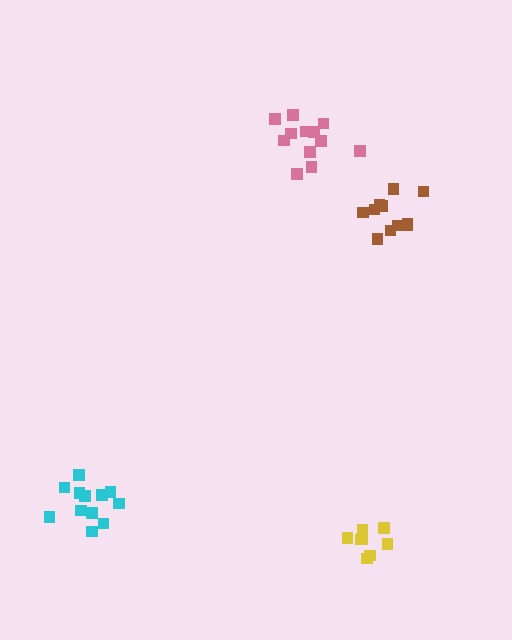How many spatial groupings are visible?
There are 4 spatial groupings.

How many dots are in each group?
Group 1: 12 dots, Group 2: 12 dots, Group 3: 8 dots, Group 4: 11 dots (43 total).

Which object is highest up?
The pink cluster is topmost.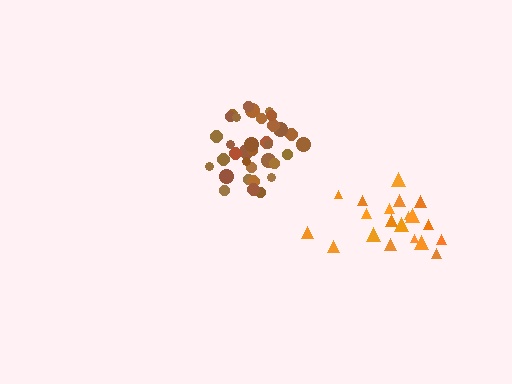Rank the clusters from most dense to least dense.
brown, orange.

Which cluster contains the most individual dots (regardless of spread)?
Brown (35).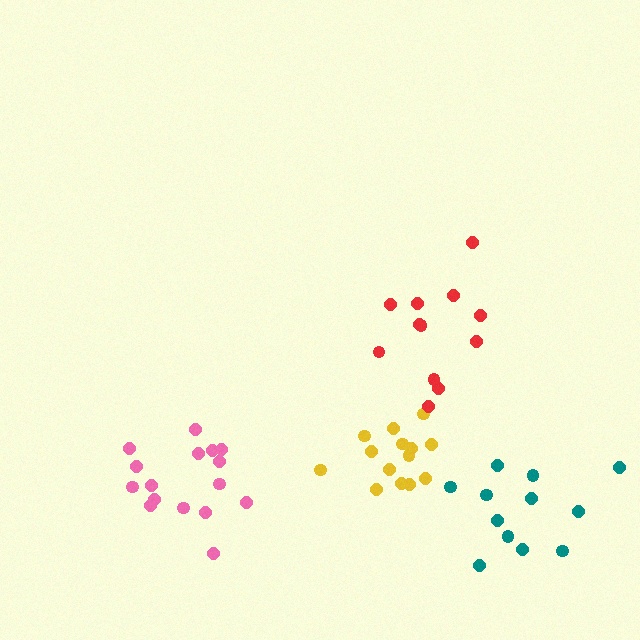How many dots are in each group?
Group 1: 14 dots, Group 2: 12 dots, Group 3: 16 dots, Group 4: 12 dots (54 total).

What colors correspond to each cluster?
The clusters are colored: yellow, red, pink, teal.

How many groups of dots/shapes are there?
There are 4 groups.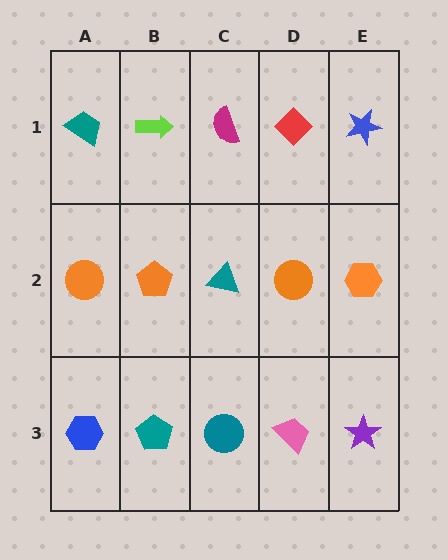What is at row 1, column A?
A teal trapezoid.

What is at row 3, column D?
A pink trapezoid.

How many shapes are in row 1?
5 shapes.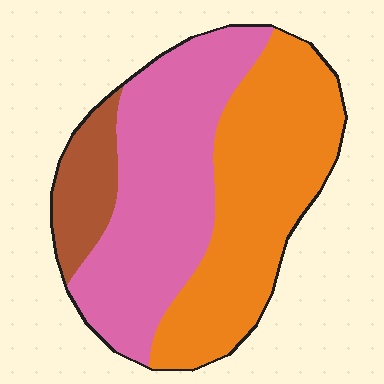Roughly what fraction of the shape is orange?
Orange takes up about two fifths (2/5) of the shape.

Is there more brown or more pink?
Pink.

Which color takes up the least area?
Brown, at roughly 10%.